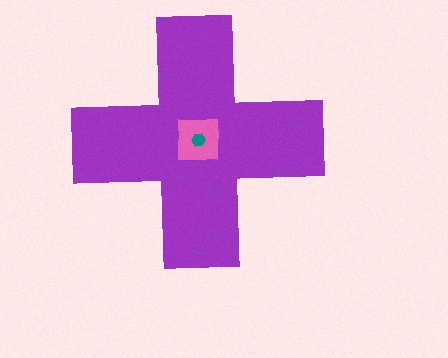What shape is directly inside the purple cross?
The pink square.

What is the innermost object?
The teal hexagon.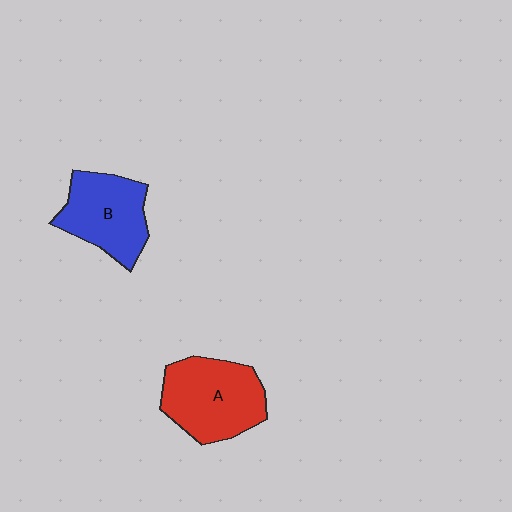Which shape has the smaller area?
Shape B (blue).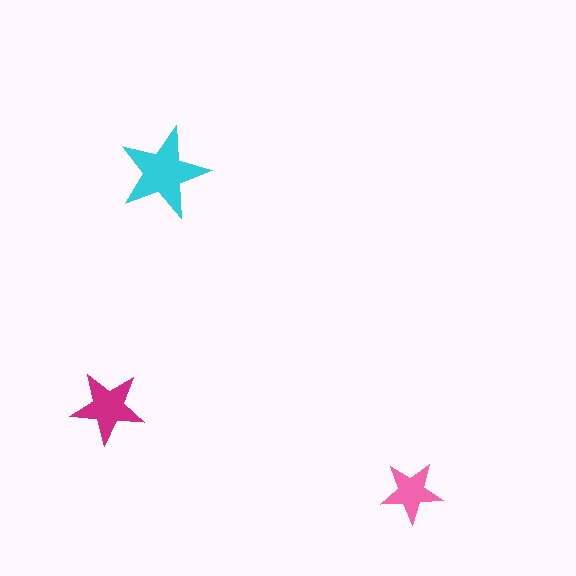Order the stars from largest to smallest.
the cyan one, the magenta one, the pink one.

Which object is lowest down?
The pink star is bottommost.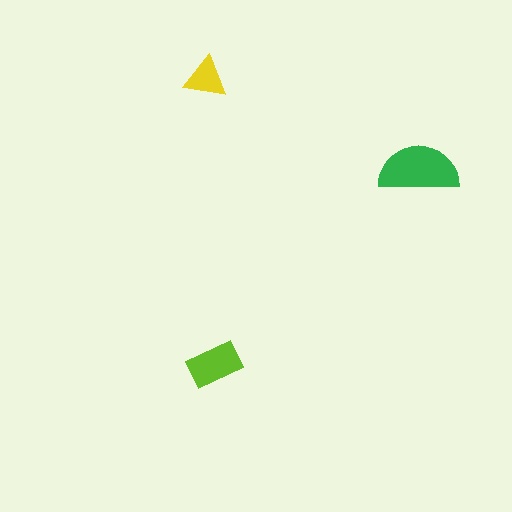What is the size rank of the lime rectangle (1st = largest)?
2nd.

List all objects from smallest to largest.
The yellow triangle, the lime rectangle, the green semicircle.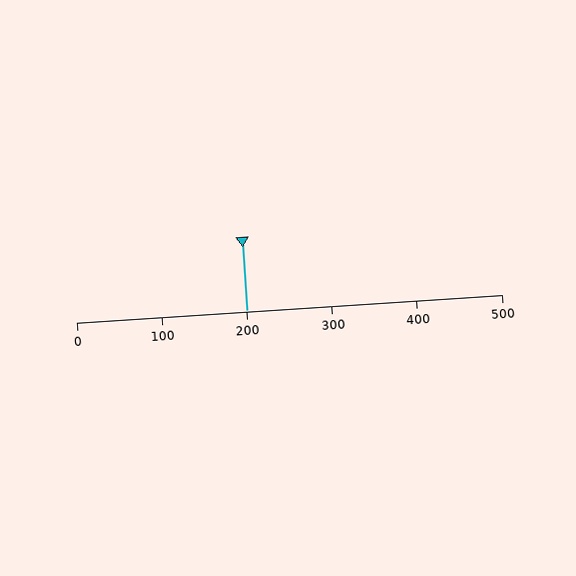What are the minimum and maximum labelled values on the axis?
The axis runs from 0 to 500.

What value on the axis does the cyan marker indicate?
The marker indicates approximately 200.